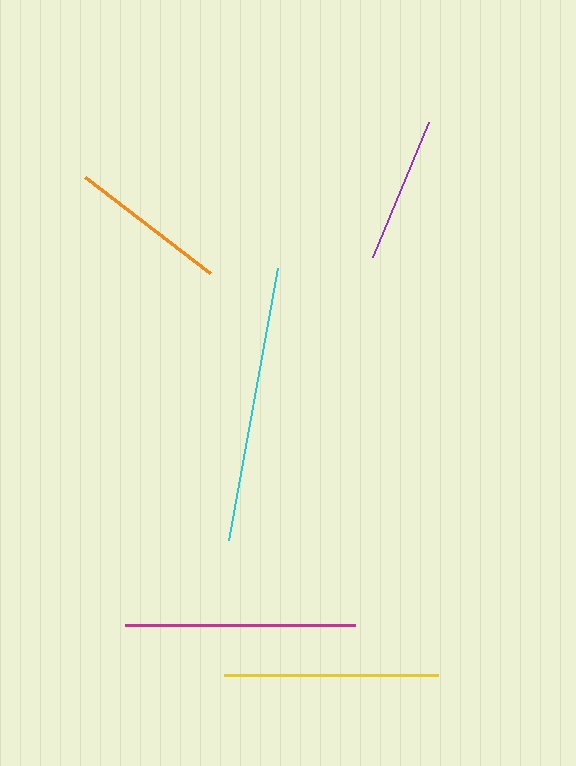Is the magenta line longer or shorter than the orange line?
The magenta line is longer than the orange line.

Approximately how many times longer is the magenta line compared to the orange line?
The magenta line is approximately 1.5 times the length of the orange line.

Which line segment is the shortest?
The purple line is the shortest at approximately 146 pixels.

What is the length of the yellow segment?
The yellow segment is approximately 214 pixels long.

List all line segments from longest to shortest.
From longest to shortest: cyan, magenta, yellow, orange, purple.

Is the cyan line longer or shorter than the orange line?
The cyan line is longer than the orange line.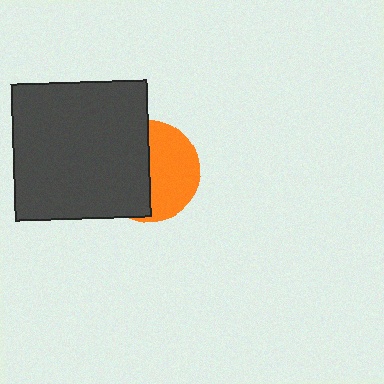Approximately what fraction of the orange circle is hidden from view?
Roughly 51% of the orange circle is hidden behind the dark gray square.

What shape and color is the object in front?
The object in front is a dark gray square.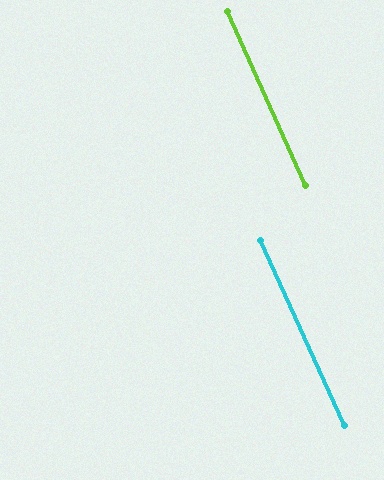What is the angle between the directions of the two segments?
Approximately 0 degrees.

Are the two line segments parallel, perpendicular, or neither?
Parallel — their directions differ by only 0.4°.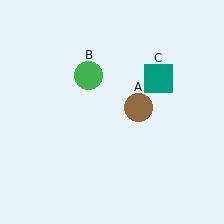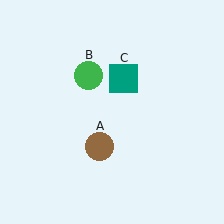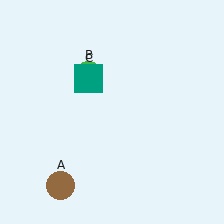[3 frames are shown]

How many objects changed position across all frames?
2 objects changed position: brown circle (object A), teal square (object C).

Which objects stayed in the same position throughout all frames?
Green circle (object B) remained stationary.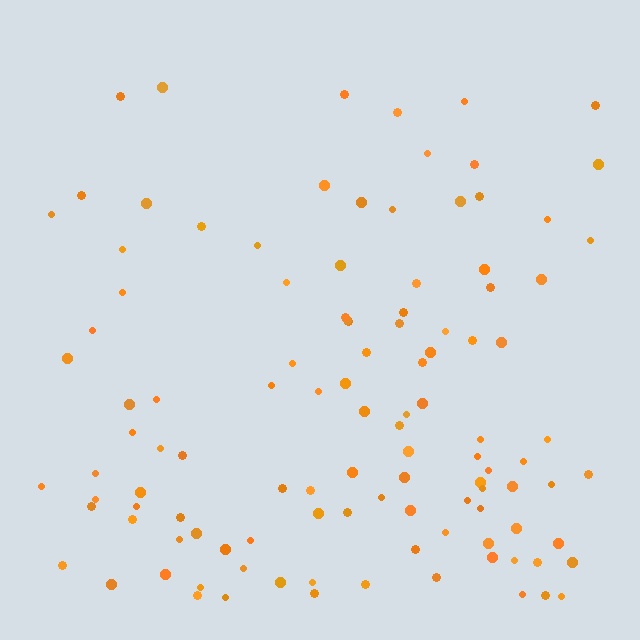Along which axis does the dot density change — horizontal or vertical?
Vertical.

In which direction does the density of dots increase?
From top to bottom, with the bottom side densest.